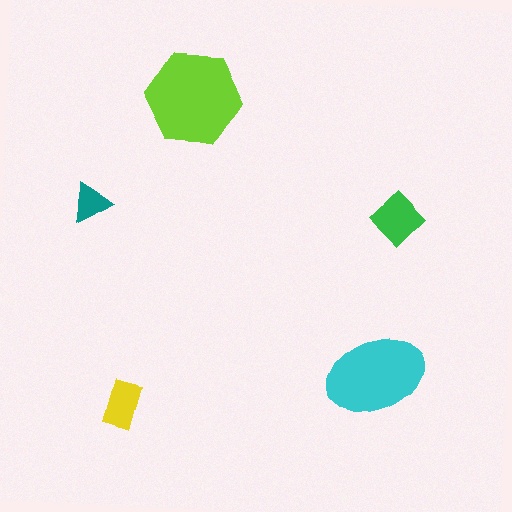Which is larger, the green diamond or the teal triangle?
The green diamond.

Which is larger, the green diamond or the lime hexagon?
The lime hexagon.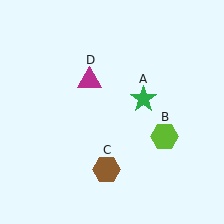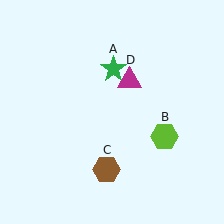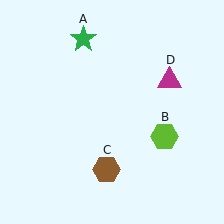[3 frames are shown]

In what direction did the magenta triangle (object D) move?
The magenta triangle (object D) moved right.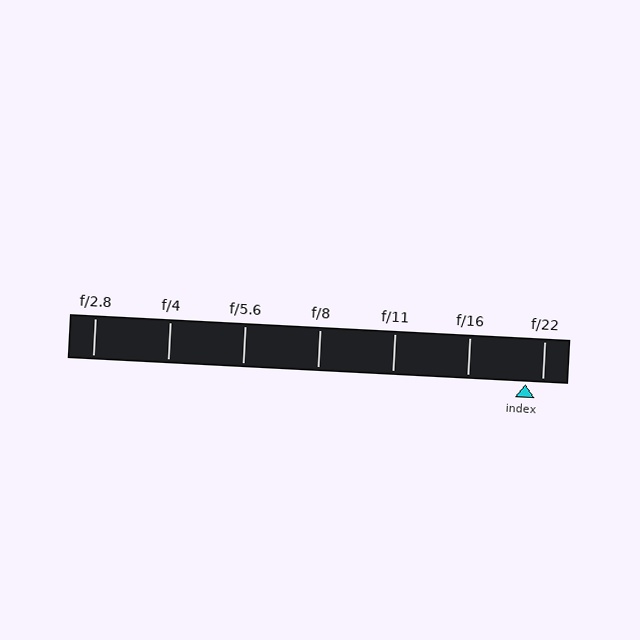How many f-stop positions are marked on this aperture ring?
There are 7 f-stop positions marked.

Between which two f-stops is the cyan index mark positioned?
The index mark is between f/16 and f/22.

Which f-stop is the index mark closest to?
The index mark is closest to f/22.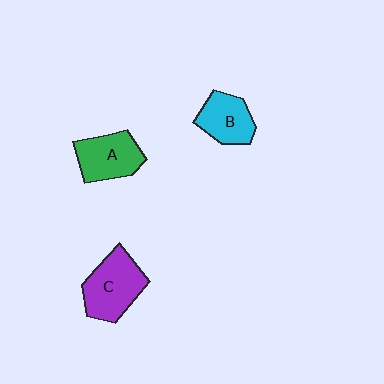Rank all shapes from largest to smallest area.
From largest to smallest: C (purple), A (green), B (cyan).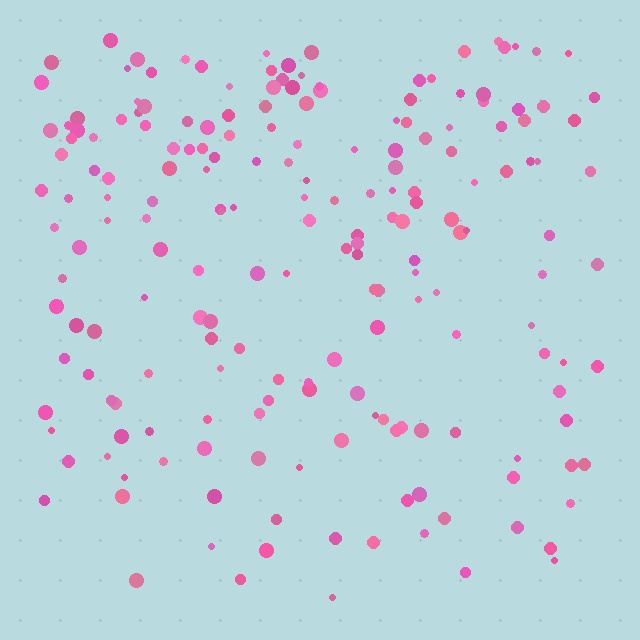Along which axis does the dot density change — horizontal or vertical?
Vertical.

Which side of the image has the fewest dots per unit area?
The bottom.